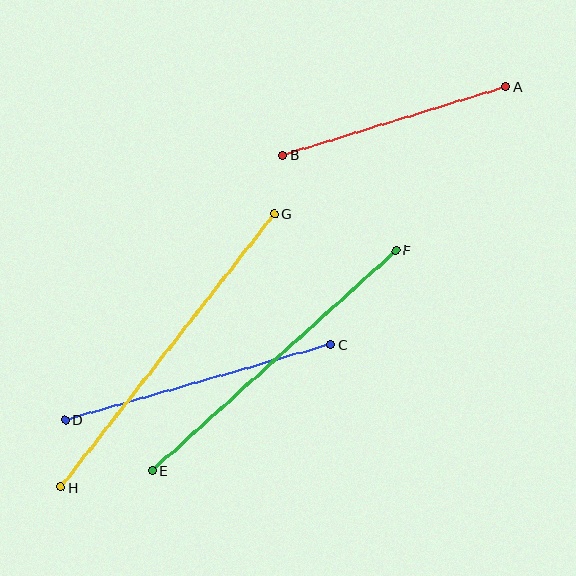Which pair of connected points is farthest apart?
Points G and H are farthest apart.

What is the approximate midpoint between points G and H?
The midpoint is at approximately (167, 350) pixels.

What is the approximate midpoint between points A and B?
The midpoint is at approximately (394, 121) pixels.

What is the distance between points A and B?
The distance is approximately 233 pixels.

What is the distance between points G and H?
The distance is approximately 347 pixels.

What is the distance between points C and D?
The distance is approximately 276 pixels.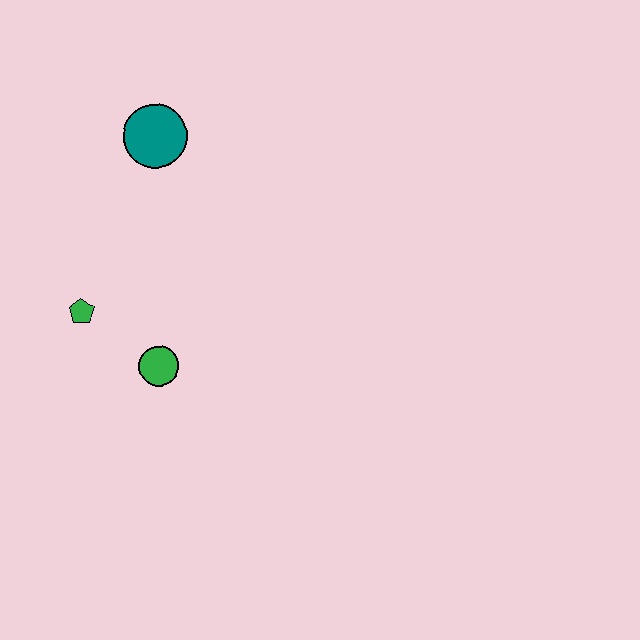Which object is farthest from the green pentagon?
The teal circle is farthest from the green pentagon.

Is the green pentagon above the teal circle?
No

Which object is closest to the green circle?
The green pentagon is closest to the green circle.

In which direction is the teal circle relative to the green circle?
The teal circle is above the green circle.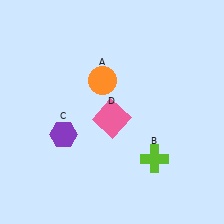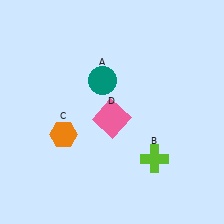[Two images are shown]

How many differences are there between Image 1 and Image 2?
There are 2 differences between the two images.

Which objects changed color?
A changed from orange to teal. C changed from purple to orange.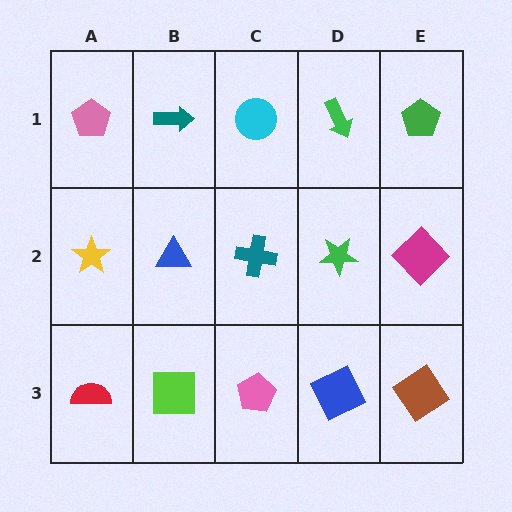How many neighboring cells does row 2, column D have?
4.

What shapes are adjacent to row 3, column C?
A teal cross (row 2, column C), a lime square (row 3, column B), a blue square (row 3, column D).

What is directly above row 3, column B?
A blue triangle.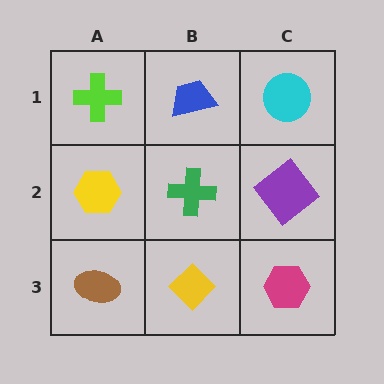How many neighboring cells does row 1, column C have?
2.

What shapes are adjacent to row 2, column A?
A lime cross (row 1, column A), a brown ellipse (row 3, column A), a green cross (row 2, column B).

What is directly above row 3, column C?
A purple diamond.